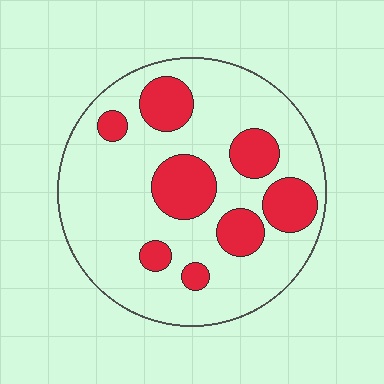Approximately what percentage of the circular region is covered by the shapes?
Approximately 25%.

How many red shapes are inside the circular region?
8.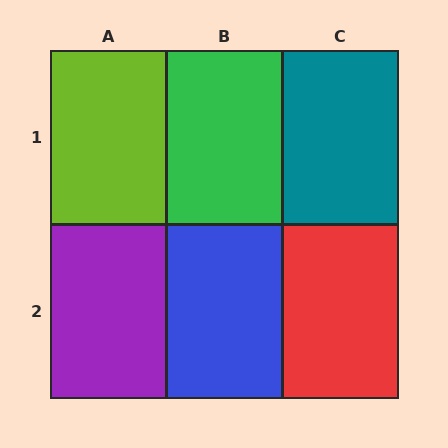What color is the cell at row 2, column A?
Purple.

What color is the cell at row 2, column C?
Red.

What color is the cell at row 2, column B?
Blue.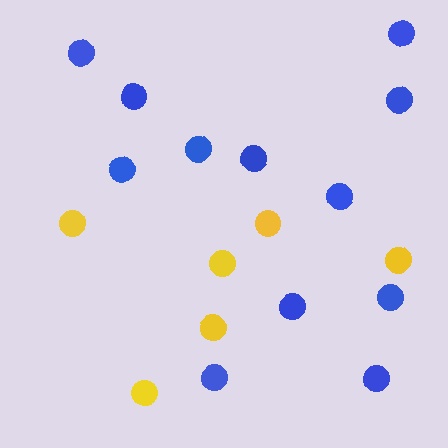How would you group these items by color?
There are 2 groups: one group of yellow circles (6) and one group of blue circles (12).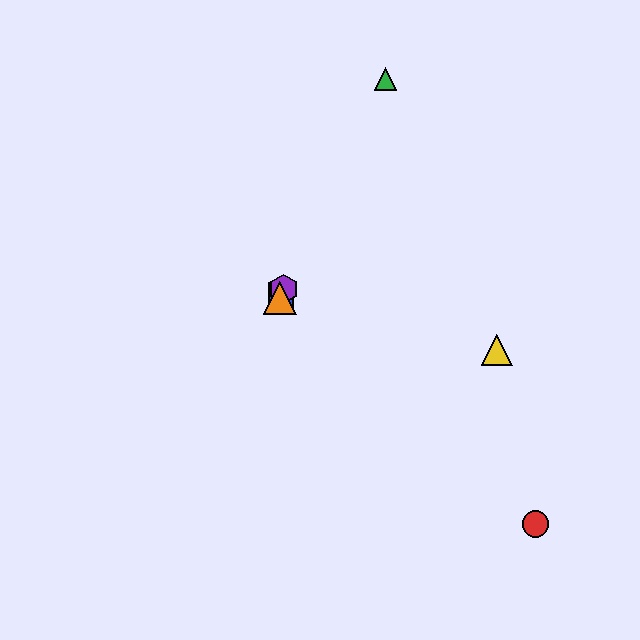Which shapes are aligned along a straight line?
The blue square, the green triangle, the purple hexagon, the orange triangle are aligned along a straight line.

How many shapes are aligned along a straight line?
4 shapes (the blue square, the green triangle, the purple hexagon, the orange triangle) are aligned along a straight line.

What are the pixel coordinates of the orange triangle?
The orange triangle is at (280, 298).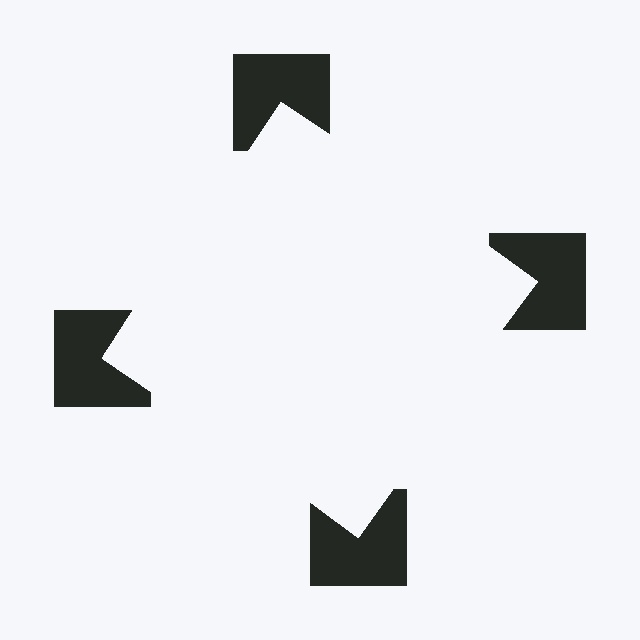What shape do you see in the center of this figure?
An illusory square — its edges are inferred from the aligned wedge cuts in the notched squares, not physically drawn.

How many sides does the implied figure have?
4 sides.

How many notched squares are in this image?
There are 4 — one at each vertex of the illusory square.